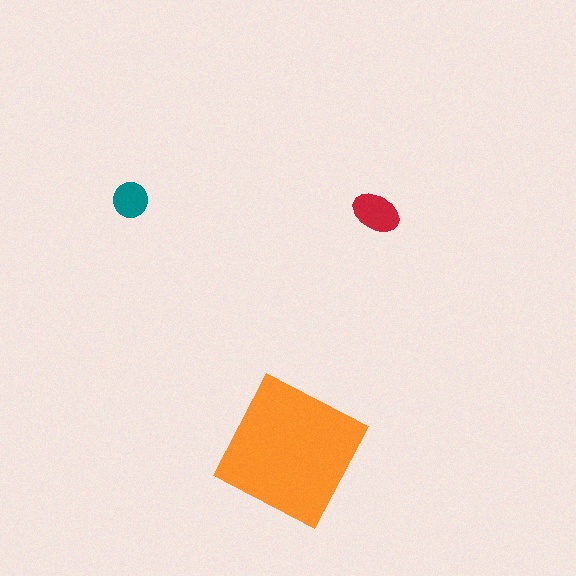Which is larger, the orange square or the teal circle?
The orange square.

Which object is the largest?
The orange square.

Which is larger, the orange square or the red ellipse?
The orange square.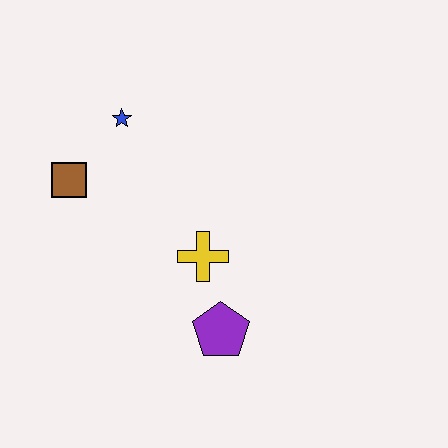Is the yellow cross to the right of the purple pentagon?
No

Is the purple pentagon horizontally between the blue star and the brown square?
No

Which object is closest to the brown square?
The blue star is closest to the brown square.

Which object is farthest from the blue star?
The purple pentagon is farthest from the blue star.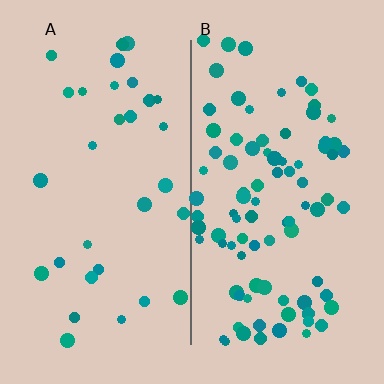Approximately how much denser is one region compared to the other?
Approximately 2.8× — region B over region A.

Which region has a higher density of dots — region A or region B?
B (the right).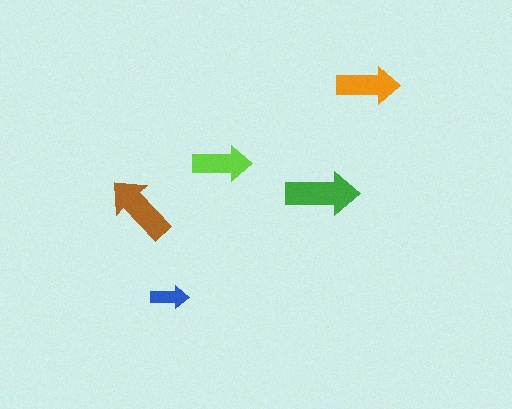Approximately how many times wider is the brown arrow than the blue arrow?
About 2 times wider.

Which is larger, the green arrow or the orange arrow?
The green one.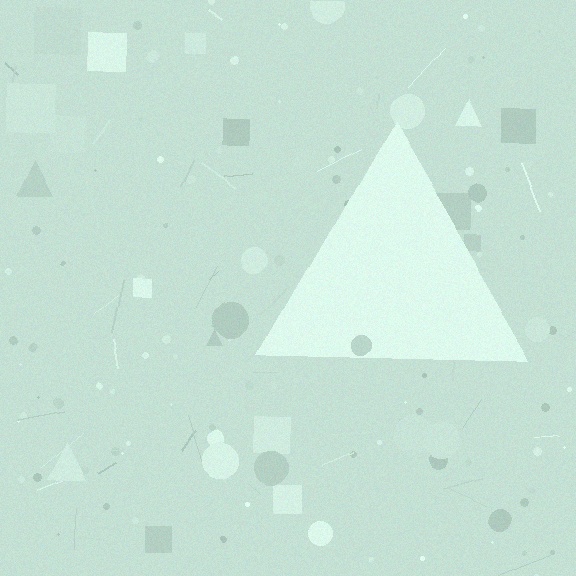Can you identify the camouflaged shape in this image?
The camouflaged shape is a triangle.